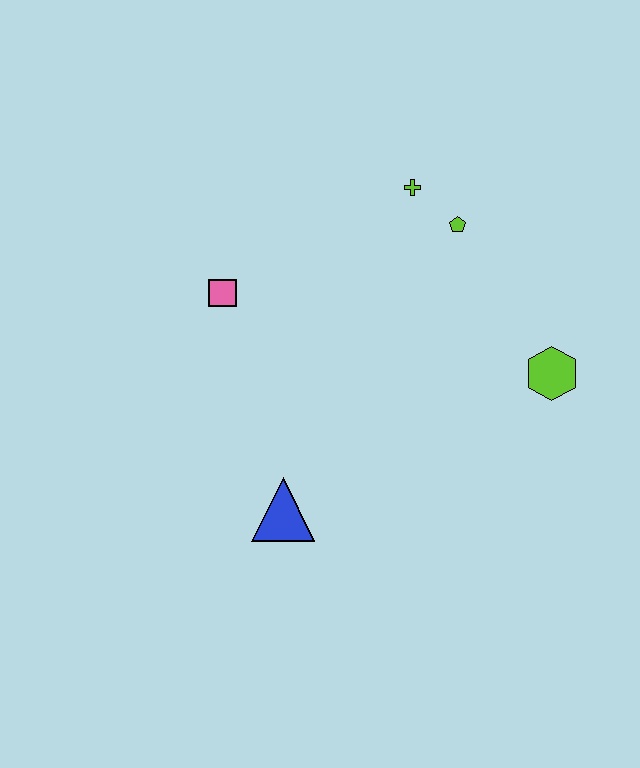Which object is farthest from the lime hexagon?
The pink square is farthest from the lime hexagon.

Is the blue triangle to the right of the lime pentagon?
No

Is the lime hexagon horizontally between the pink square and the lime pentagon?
No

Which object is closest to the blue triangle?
The pink square is closest to the blue triangle.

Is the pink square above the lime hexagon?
Yes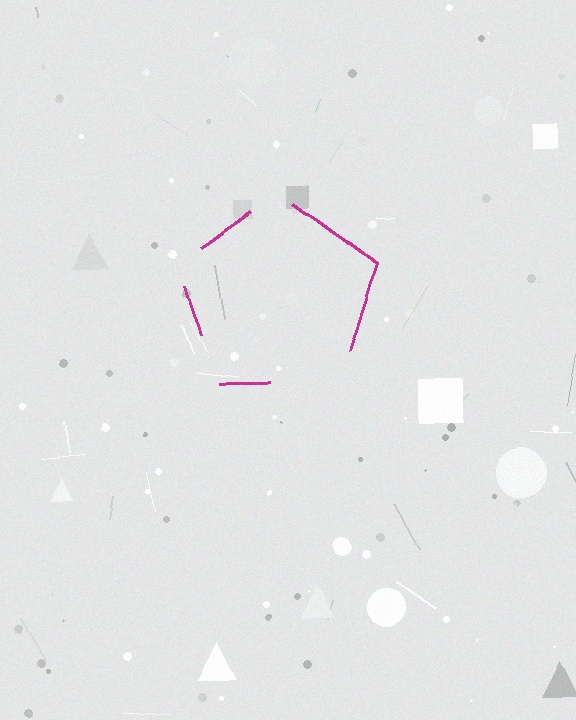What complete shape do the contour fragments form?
The contour fragments form a pentagon.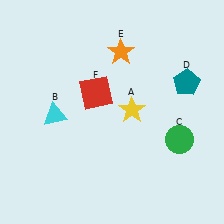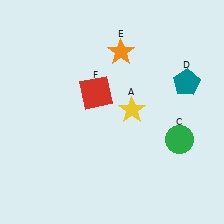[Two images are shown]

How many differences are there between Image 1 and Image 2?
There is 1 difference between the two images.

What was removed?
The cyan triangle (B) was removed in Image 2.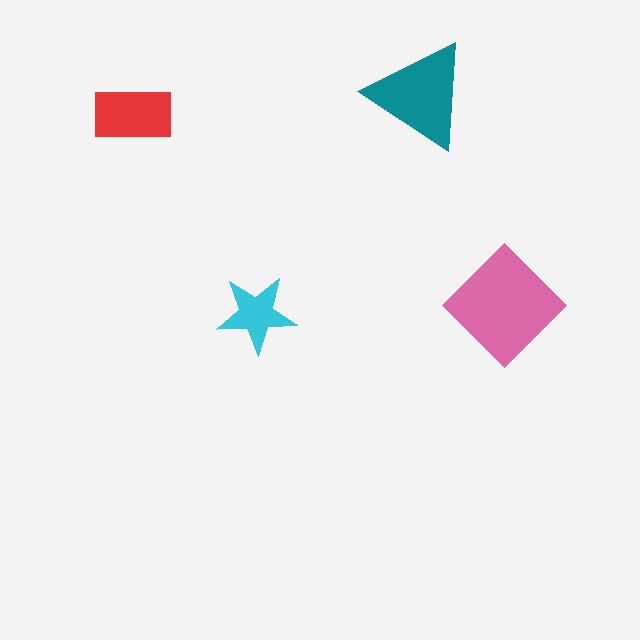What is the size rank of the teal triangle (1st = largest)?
2nd.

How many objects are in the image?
There are 4 objects in the image.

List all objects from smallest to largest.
The cyan star, the red rectangle, the teal triangle, the pink diamond.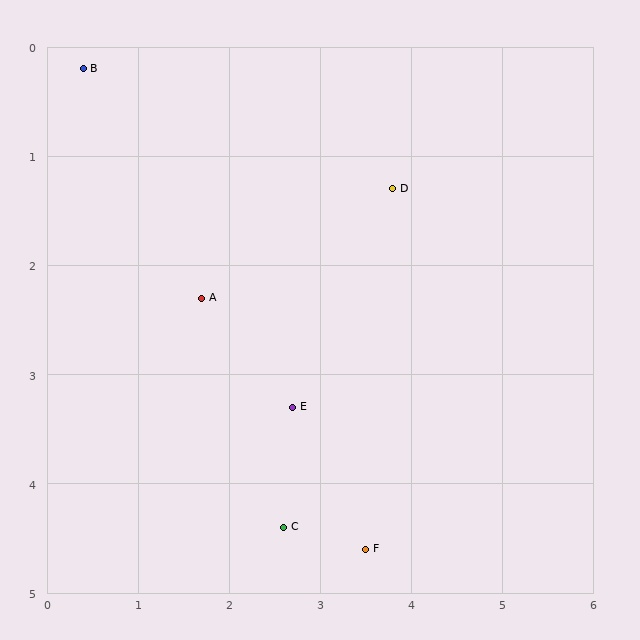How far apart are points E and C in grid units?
Points E and C are about 1.1 grid units apart.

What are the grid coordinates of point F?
Point F is at approximately (3.5, 4.6).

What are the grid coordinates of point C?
Point C is at approximately (2.6, 4.4).